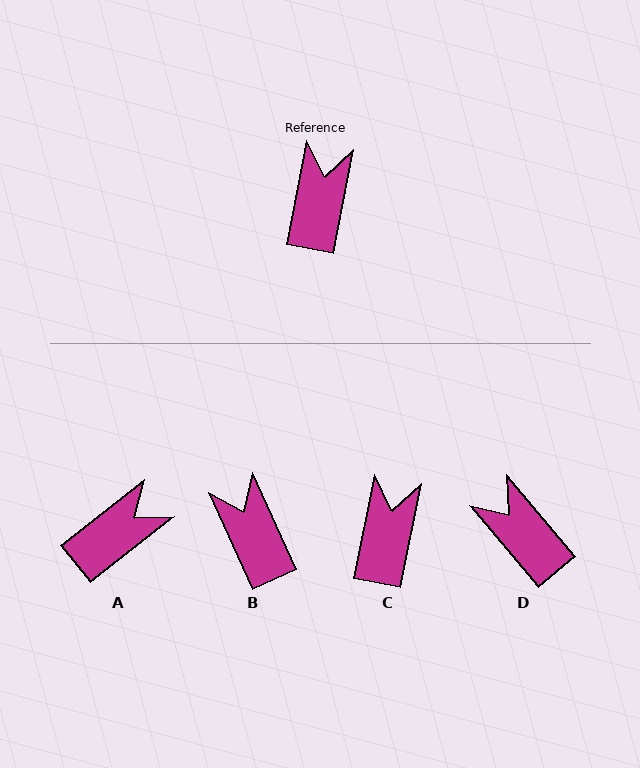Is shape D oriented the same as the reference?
No, it is off by about 51 degrees.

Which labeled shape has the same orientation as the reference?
C.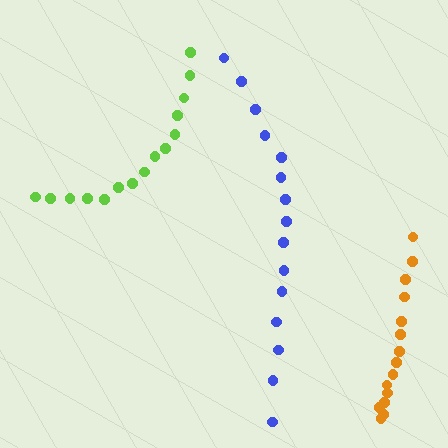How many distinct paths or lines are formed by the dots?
There are 3 distinct paths.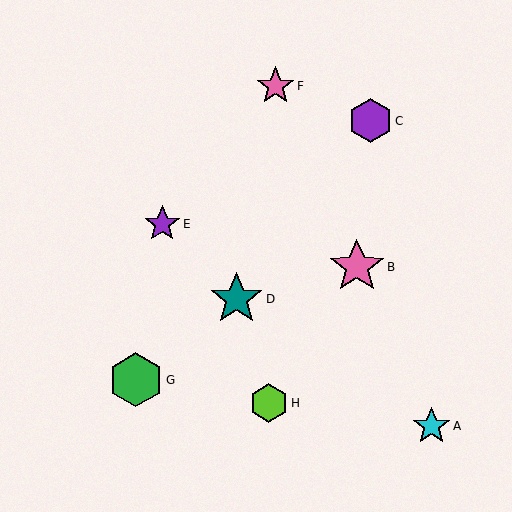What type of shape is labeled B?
Shape B is a pink star.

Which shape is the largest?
The pink star (labeled B) is the largest.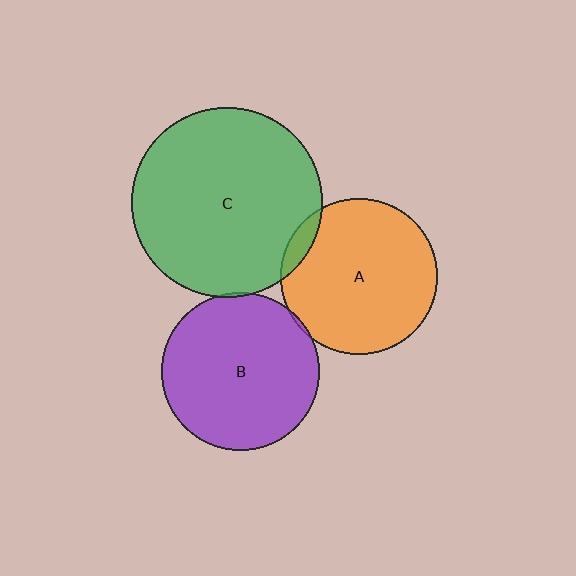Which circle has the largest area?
Circle C (green).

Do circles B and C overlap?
Yes.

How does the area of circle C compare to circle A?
Approximately 1.5 times.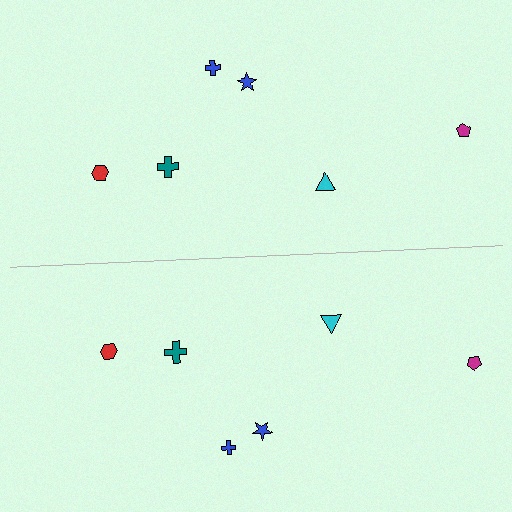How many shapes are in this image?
There are 12 shapes in this image.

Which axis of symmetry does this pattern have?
The pattern has a horizontal axis of symmetry running through the center of the image.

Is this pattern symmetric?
Yes, this pattern has bilateral (reflection) symmetry.